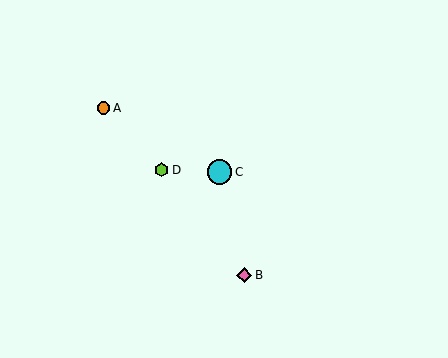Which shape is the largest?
The cyan circle (labeled C) is the largest.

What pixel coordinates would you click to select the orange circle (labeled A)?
Click at (104, 108) to select the orange circle A.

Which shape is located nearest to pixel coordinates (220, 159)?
The cyan circle (labeled C) at (220, 172) is nearest to that location.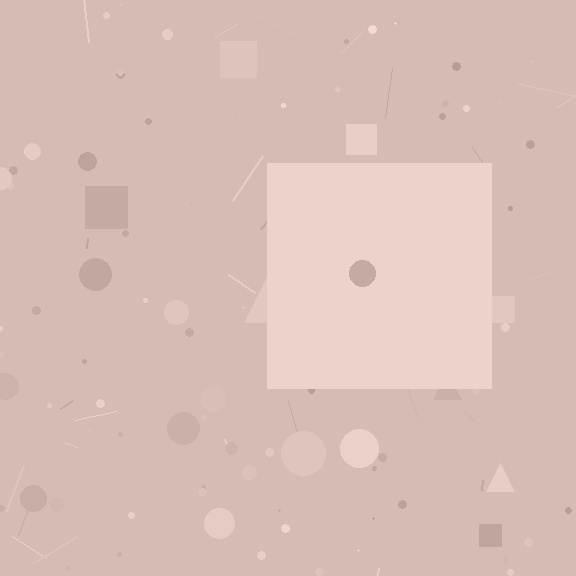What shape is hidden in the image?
A square is hidden in the image.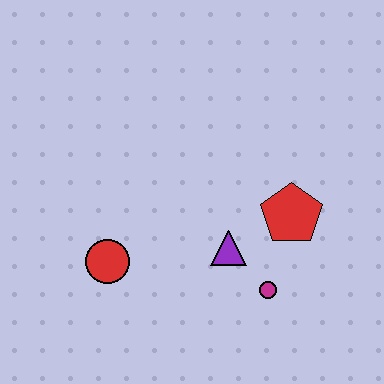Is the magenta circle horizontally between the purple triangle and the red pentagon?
Yes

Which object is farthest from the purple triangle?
The red circle is farthest from the purple triangle.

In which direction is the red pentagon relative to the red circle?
The red pentagon is to the right of the red circle.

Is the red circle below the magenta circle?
No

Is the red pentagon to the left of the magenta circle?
No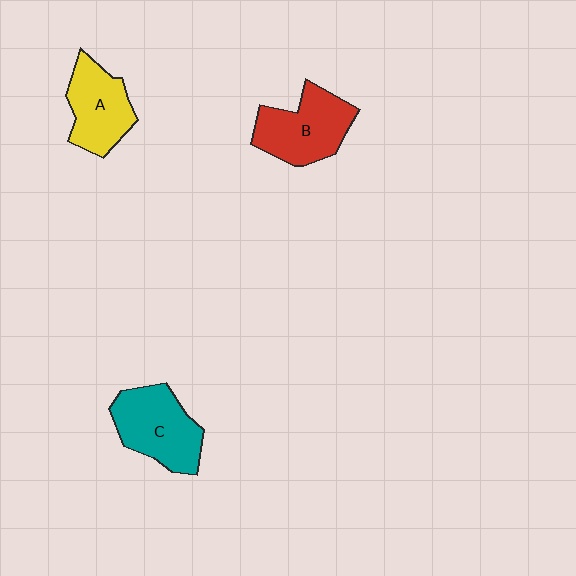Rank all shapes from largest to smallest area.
From largest to smallest: C (teal), B (red), A (yellow).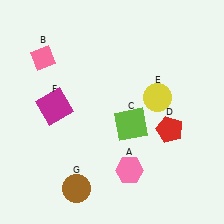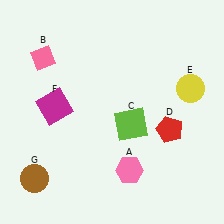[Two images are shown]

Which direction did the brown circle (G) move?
The brown circle (G) moved left.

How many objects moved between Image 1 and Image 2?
2 objects moved between the two images.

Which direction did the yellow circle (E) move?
The yellow circle (E) moved right.